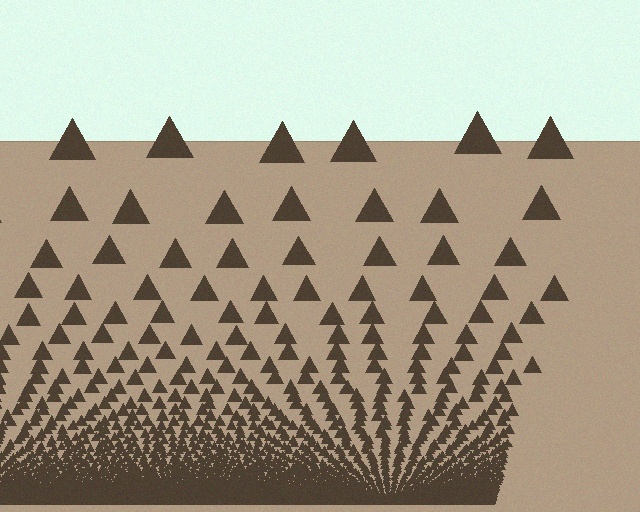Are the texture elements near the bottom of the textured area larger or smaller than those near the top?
Smaller. The gradient is inverted — elements near the bottom are smaller and denser.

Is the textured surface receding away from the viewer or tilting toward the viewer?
The surface appears to tilt toward the viewer. Texture elements get larger and sparser toward the top.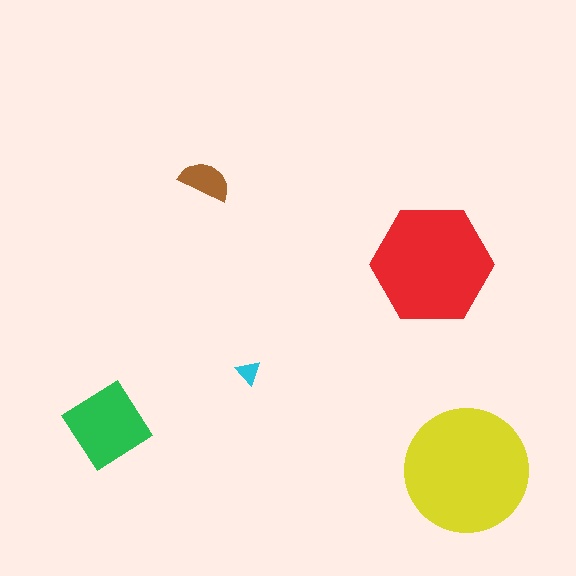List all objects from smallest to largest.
The cyan triangle, the brown semicircle, the green diamond, the red hexagon, the yellow circle.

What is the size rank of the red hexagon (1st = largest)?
2nd.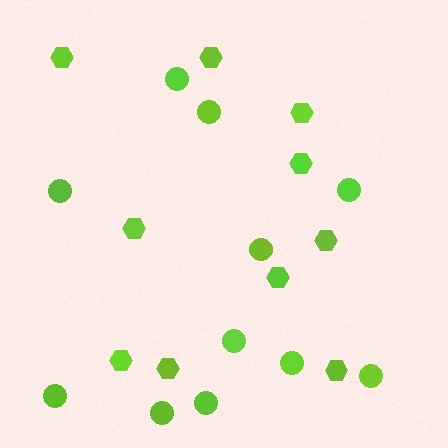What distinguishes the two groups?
There are 2 groups: one group of hexagons (10) and one group of circles (11).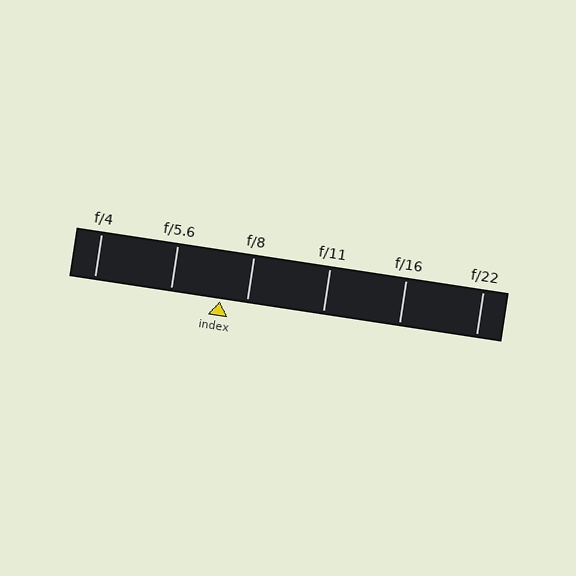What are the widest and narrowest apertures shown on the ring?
The widest aperture shown is f/4 and the narrowest is f/22.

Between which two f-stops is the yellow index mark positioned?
The index mark is between f/5.6 and f/8.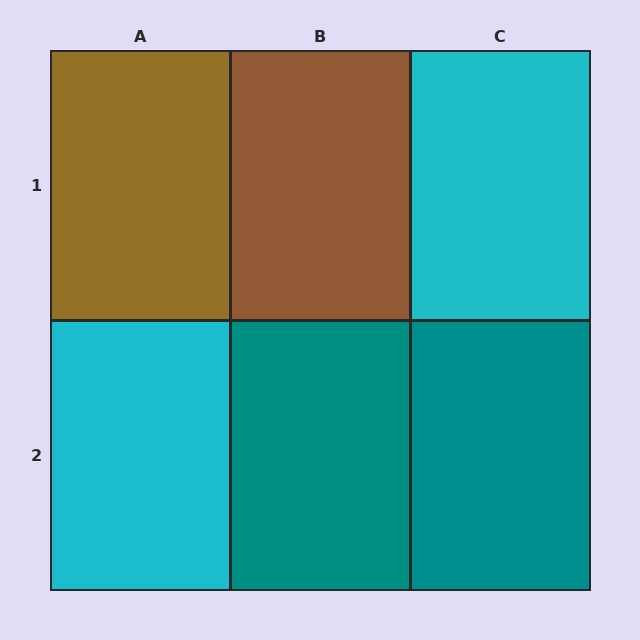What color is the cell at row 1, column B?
Brown.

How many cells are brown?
2 cells are brown.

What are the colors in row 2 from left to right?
Cyan, teal, teal.